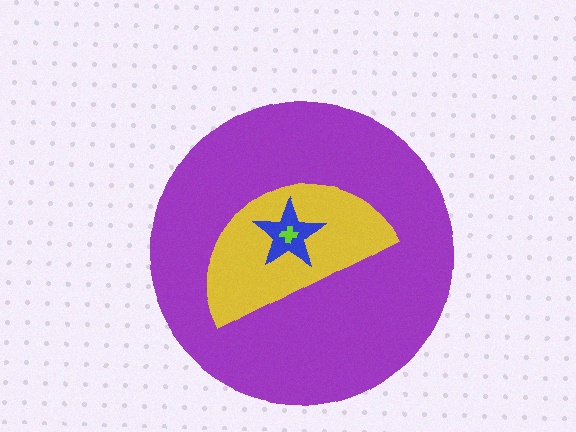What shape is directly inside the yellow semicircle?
The blue star.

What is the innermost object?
The lime cross.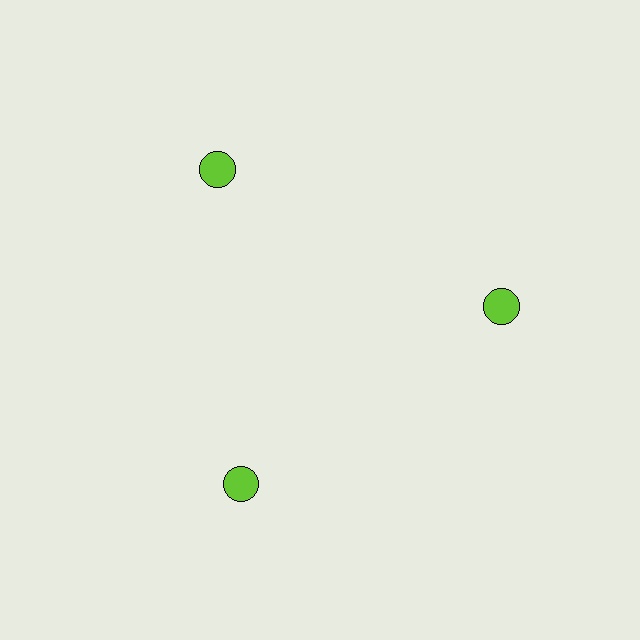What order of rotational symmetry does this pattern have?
This pattern has 3-fold rotational symmetry.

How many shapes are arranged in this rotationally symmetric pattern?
There are 3 shapes, arranged in 3 groups of 1.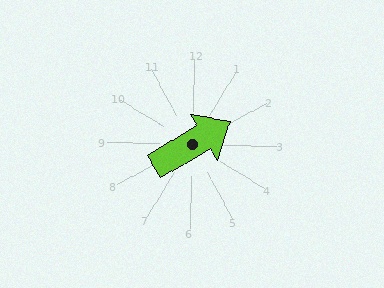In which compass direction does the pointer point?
Northeast.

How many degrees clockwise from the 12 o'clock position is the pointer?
Approximately 58 degrees.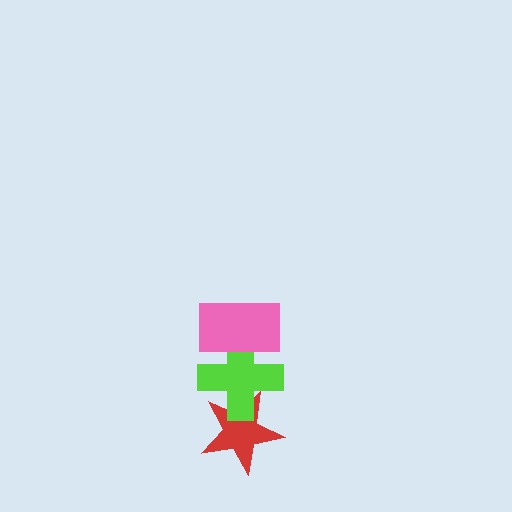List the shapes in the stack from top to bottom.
From top to bottom: the pink rectangle, the lime cross, the red star.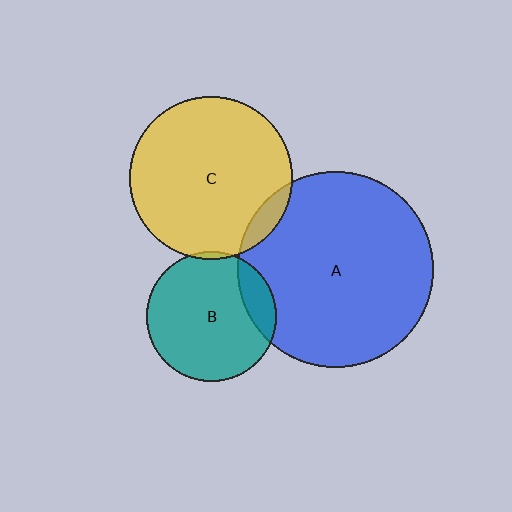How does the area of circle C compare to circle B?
Approximately 1.6 times.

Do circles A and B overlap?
Yes.